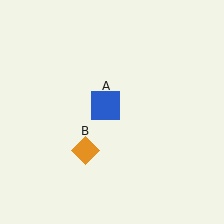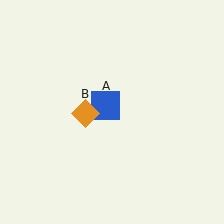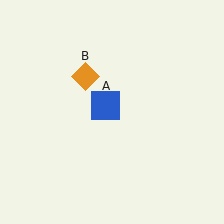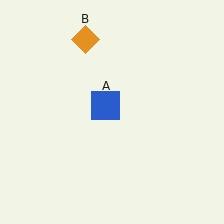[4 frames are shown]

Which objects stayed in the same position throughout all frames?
Blue square (object A) remained stationary.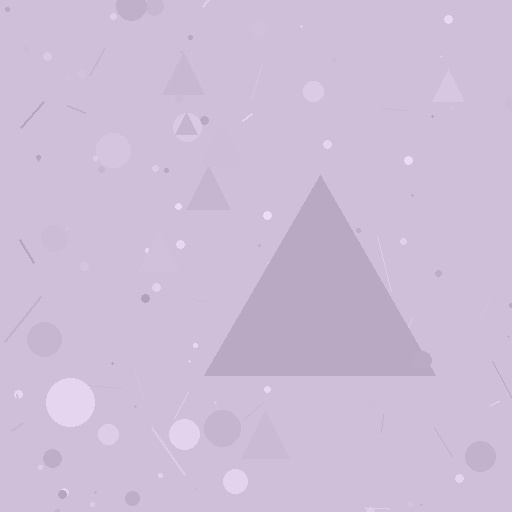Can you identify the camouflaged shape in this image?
The camouflaged shape is a triangle.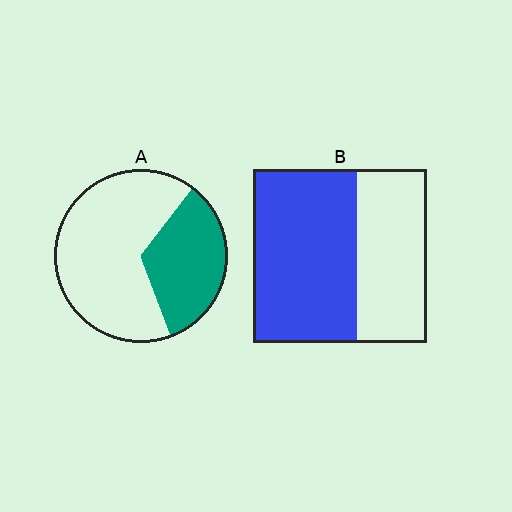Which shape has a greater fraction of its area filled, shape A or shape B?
Shape B.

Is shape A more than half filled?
No.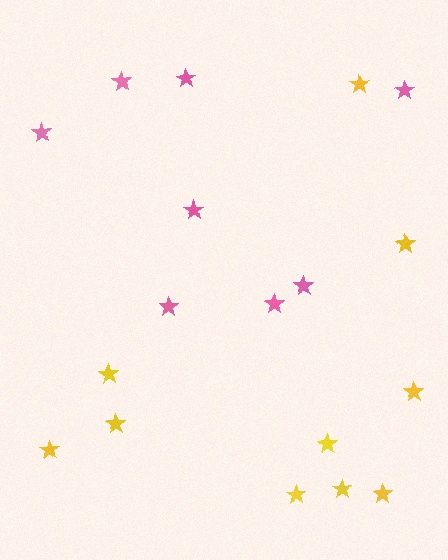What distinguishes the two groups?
There are 2 groups: one group of yellow stars (10) and one group of pink stars (8).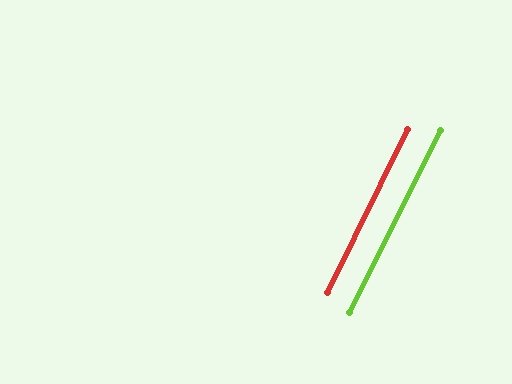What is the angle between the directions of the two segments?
Approximately 0 degrees.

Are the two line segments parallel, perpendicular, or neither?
Parallel — their directions differ by only 0.4°.